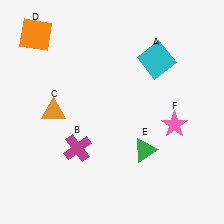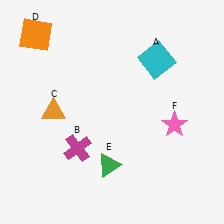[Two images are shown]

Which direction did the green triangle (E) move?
The green triangle (E) moved left.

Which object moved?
The green triangle (E) moved left.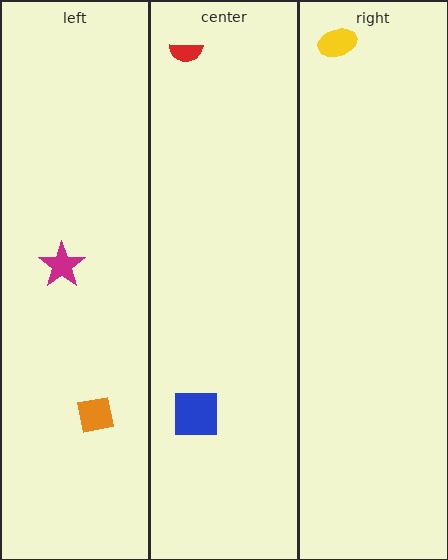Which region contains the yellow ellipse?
The right region.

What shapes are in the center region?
The blue square, the red semicircle.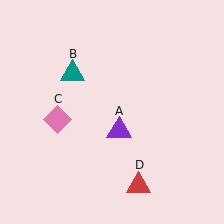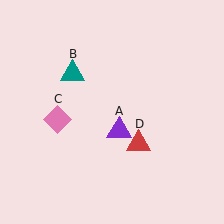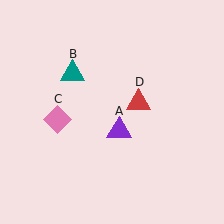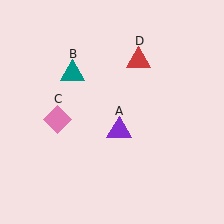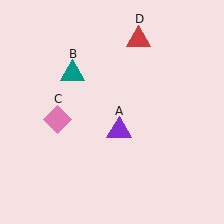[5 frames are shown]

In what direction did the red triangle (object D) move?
The red triangle (object D) moved up.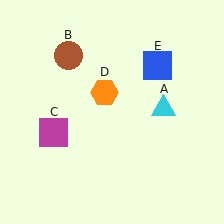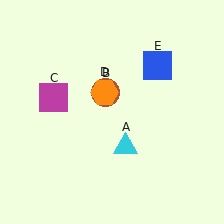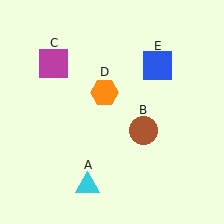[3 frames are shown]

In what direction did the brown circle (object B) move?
The brown circle (object B) moved down and to the right.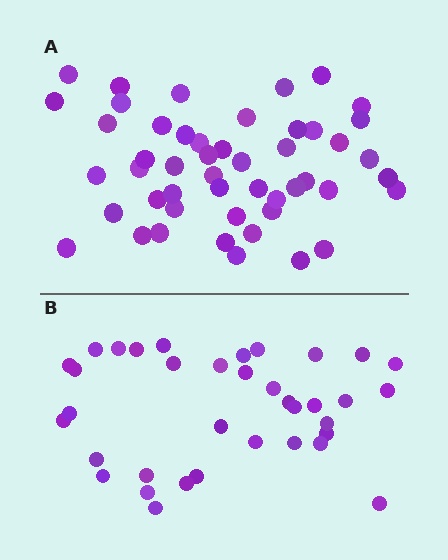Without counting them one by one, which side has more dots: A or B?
Region A (the top region) has more dots.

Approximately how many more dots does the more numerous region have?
Region A has approximately 15 more dots than region B.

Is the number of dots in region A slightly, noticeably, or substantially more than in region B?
Region A has noticeably more, but not dramatically so. The ratio is roughly 1.4 to 1.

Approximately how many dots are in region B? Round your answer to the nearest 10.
About 40 dots. (The exact count is 36, which rounds to 40.)